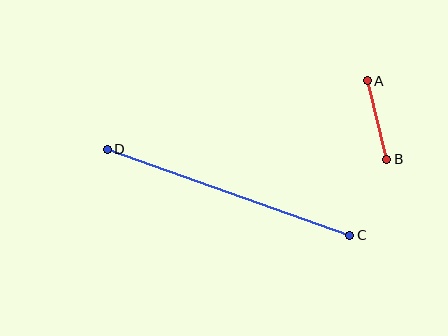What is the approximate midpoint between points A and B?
The midpoint is at approximately (377, 120) pixels.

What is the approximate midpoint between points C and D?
The midpoint is at approximately (229, 192) pixels.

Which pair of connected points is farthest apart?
Points C and D are farthest apart.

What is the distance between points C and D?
The distance is approximately 257 pixels.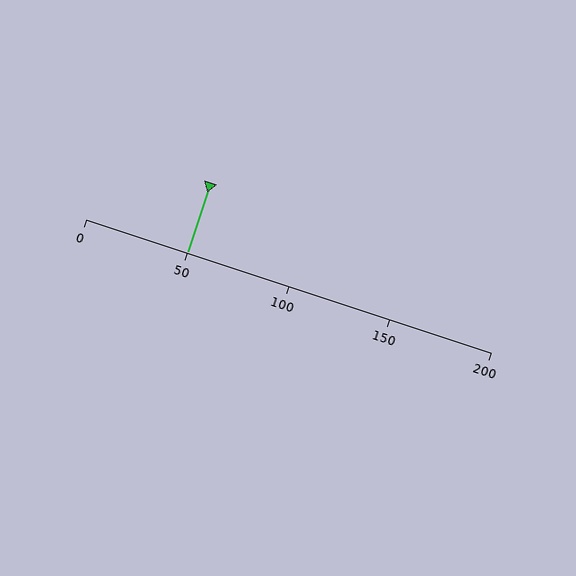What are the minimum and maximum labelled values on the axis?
The axis runs from 0 to 200.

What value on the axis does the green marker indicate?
The marker indicates approximately 50.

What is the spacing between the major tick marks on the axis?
The major ticks are spaced 50 apart.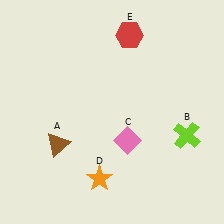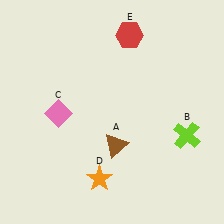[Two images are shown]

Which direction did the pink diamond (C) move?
The pink diamond (C) moved left.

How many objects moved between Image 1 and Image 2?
2 objects moved between the two images.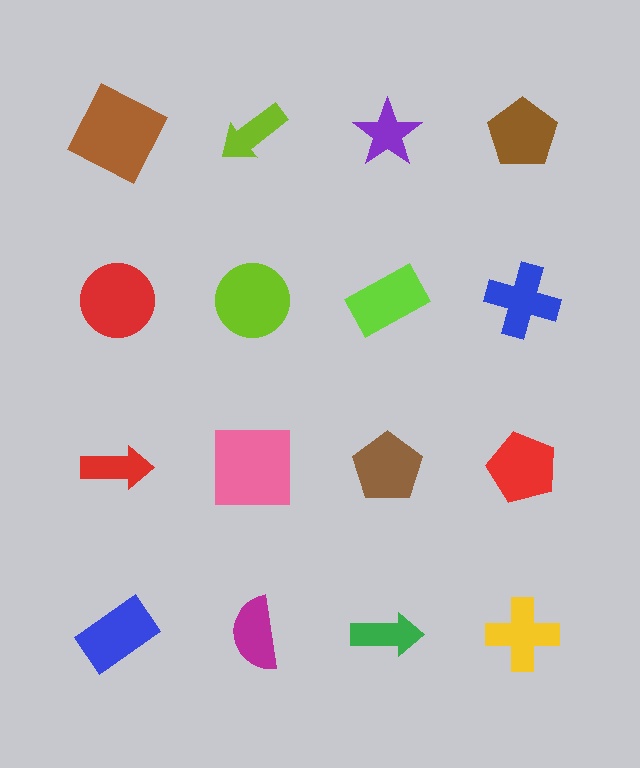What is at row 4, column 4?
A yellow cross.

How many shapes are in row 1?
4 shapes.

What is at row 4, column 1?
A blue rectangle.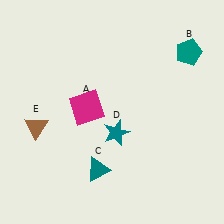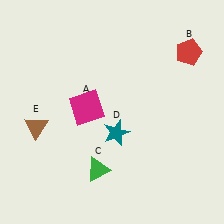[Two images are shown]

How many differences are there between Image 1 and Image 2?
There are 2 differences between the two images.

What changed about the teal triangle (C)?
In Image 1, C is teal. In Image 2, it changed to green.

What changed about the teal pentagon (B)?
In Image 1, B is teal. In Image 2, it changed to red.